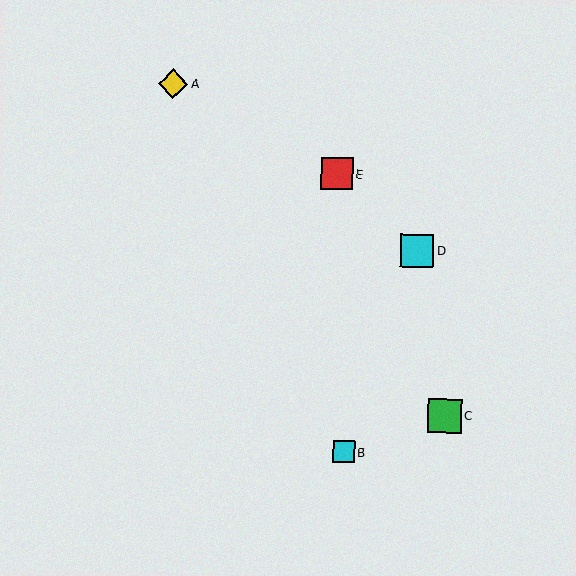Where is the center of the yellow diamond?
The center of the yellow diamond is at (173, 84).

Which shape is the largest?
The green square (labeled C) is the largest.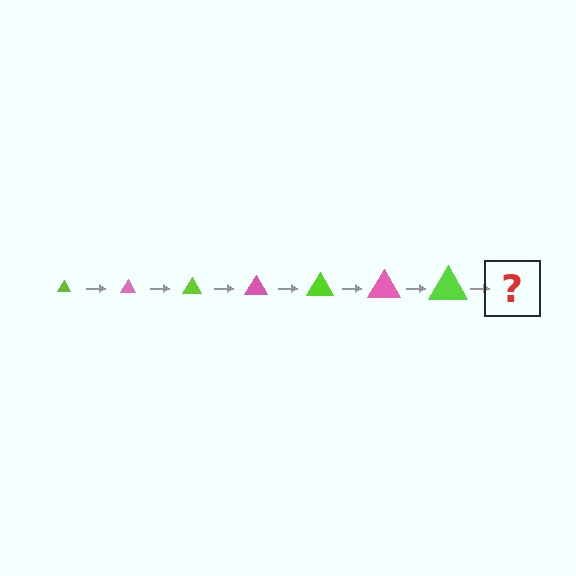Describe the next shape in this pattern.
It should be a pink triangle, larger than the previous one.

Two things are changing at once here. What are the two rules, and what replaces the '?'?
The two rules are that the triangle grows larger each step and the color cycles through lime and pink. The '?' should be a pink triangle, larger than the previous one.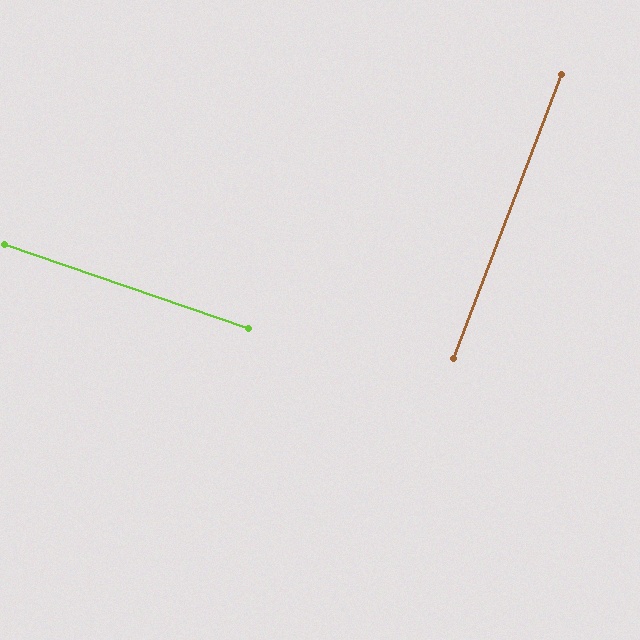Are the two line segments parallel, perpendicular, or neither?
Perpendicular — they meet at approximately 88°.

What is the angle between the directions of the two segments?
Approximately 88 degrees.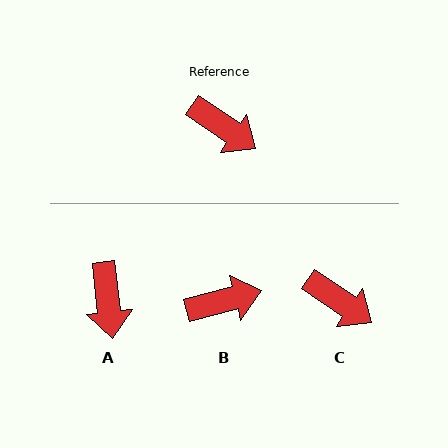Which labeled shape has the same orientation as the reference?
C.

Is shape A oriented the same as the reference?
No, it is off by about 49 degrees.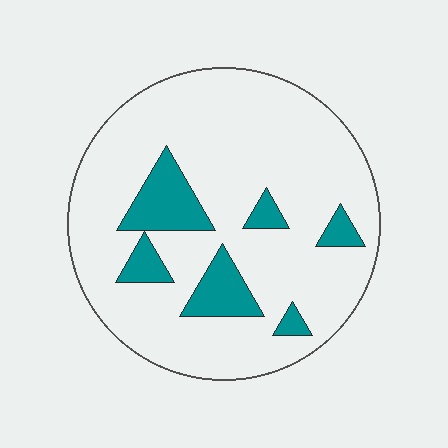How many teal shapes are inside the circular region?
6.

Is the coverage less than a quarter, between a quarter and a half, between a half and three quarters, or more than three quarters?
Less than a quarter.